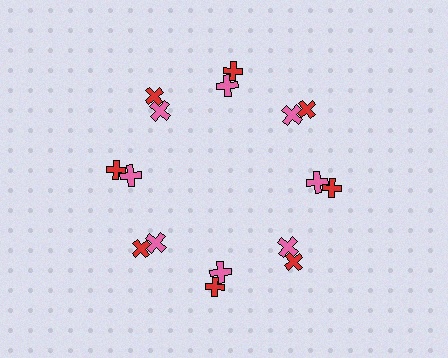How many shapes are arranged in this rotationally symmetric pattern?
There are 16 shapes, arranged in 8 groups of 2.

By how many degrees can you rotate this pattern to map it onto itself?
The pattern maps onto itself every 45 degrees of rotation.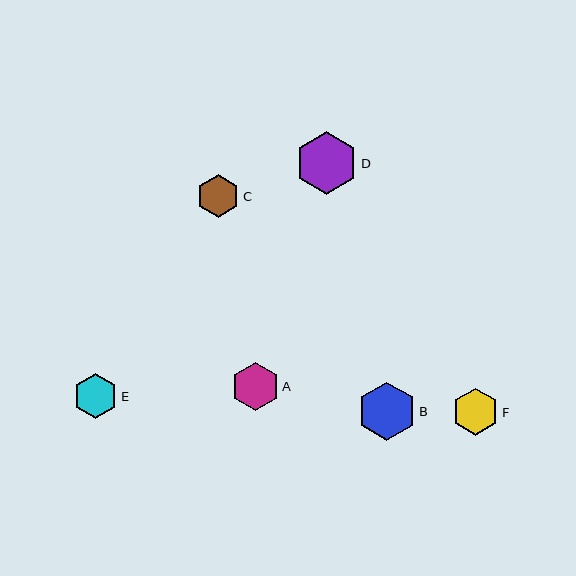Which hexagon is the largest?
Hexagon D is the largest with a size of approximately 63 pixels.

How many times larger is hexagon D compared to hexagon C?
Hexagon D is approximately 1.5 times the size of hexagon C.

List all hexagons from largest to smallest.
From largest to smallest: D, B, A, F, E, C.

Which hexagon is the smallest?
Hexagon C is the smallest with a size of approximately 43 pixels.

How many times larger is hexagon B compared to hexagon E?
Hexagon B is approximately 1.3 times the size of hexagon E.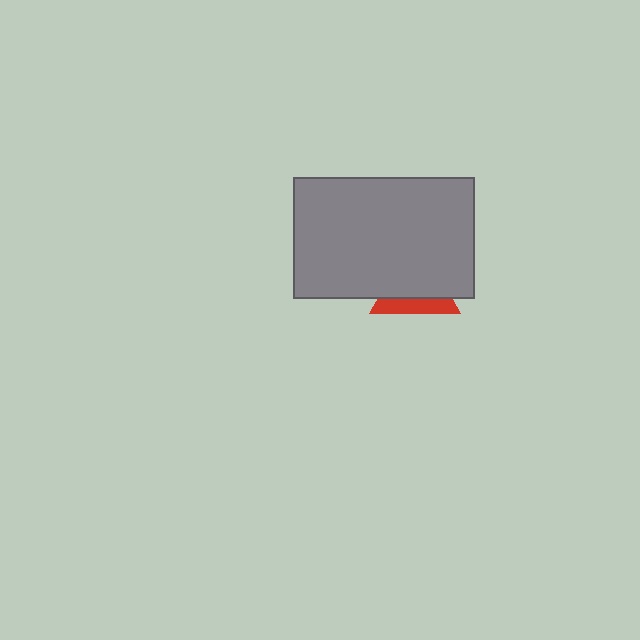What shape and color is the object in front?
The object in front is a gray rectangle.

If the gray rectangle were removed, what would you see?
You would see the complete red triangle.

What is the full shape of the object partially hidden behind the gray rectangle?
The partially hidden object is a red triangle.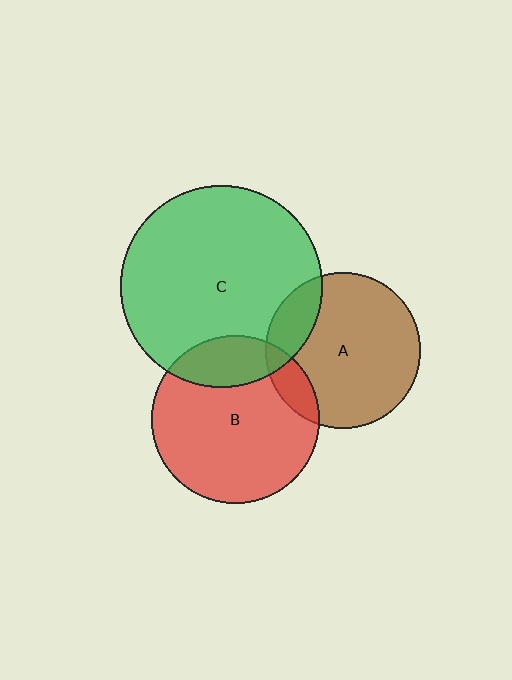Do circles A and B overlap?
Yes.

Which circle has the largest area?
Circle C (green).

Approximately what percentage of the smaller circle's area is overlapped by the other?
Approximately 10%.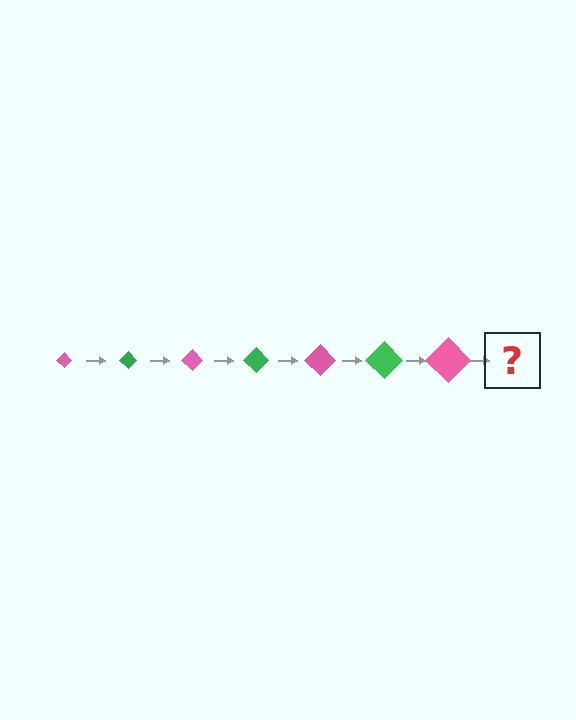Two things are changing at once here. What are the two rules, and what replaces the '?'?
The two rules are that the diamond grows larger each step and the color cycles through pink and green. The '?' should be a green diamond, larger than the previous one.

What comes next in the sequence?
The next element should be a green diamond, larger than the previous one.